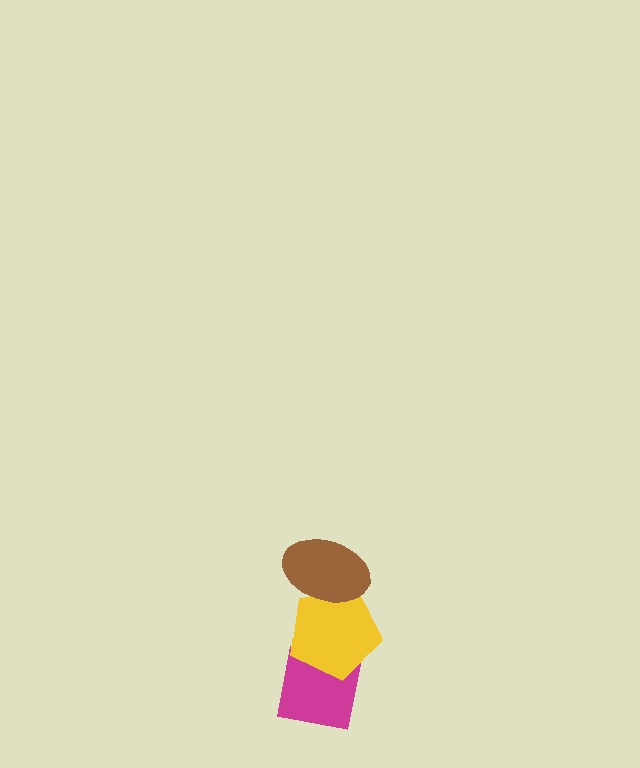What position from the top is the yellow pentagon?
The yellow pentagon is 2nd from the top.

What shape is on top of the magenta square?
The yellow pentagon is on top of the magenta square.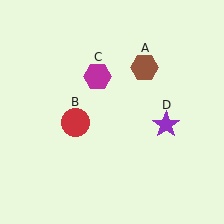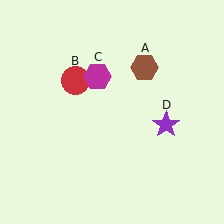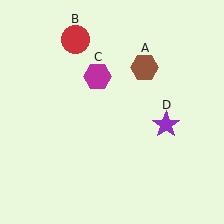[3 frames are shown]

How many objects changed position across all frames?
1 object changed position: red circle (object B).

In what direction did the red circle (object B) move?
The red circle (object B) moved up.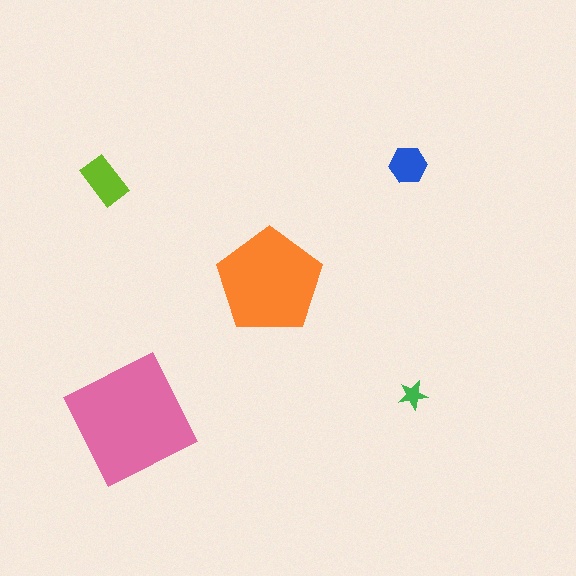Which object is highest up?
The blue hexagon is topmost.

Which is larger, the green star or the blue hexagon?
The blue hexagon.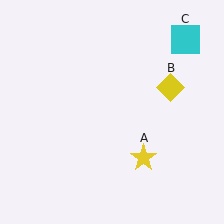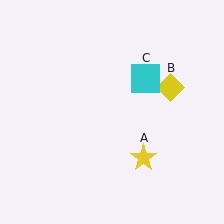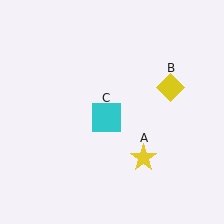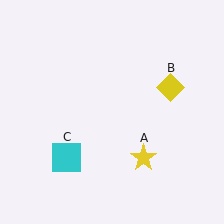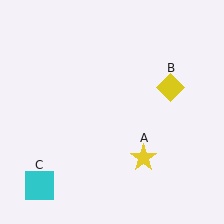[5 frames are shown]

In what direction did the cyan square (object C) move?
The cyan square (object C) moved down and to the left.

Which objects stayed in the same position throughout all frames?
Yellow star (object A) and yellow diamond (object B) remained stationary.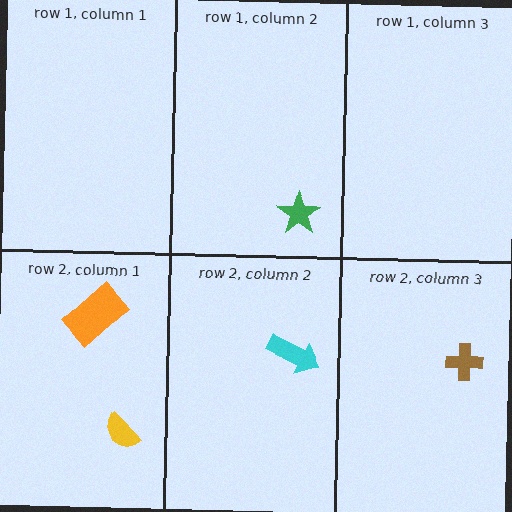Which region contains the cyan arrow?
The row 2, column 2 region.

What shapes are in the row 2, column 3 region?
The brown cross.